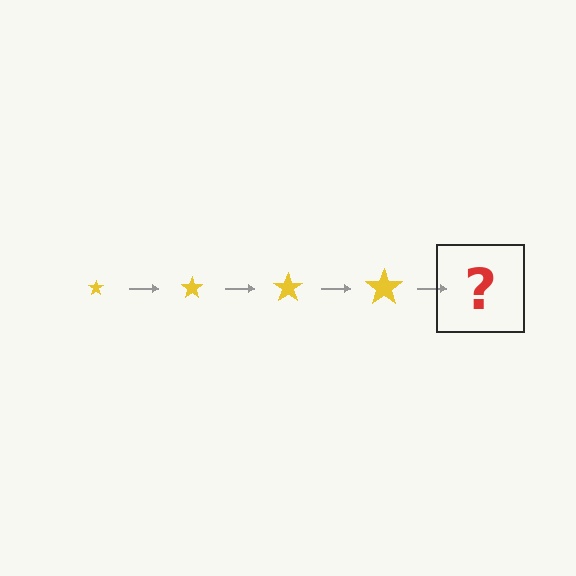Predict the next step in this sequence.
The next step is a yellow star, larger than the previous one.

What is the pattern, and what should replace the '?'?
The pattern is that the star gets progressively larger each step. The '?' should be a yellow star, larger than the previous one.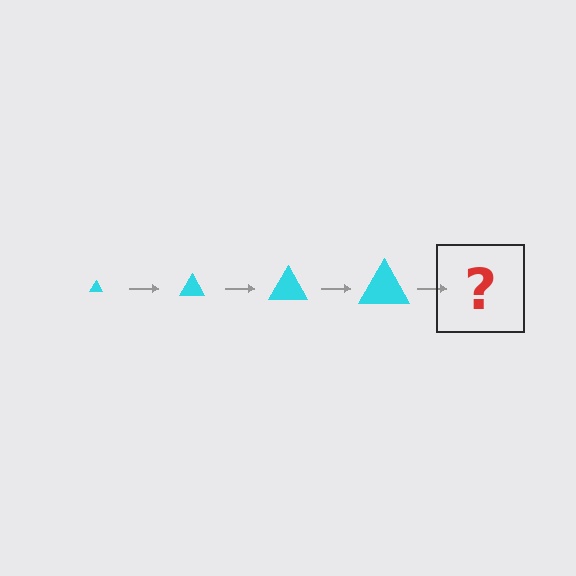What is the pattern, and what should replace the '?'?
The pattern is that the triangle gets progressively larger each step. The '?' should be a cyan triangle, larger than the previous one.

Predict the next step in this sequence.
The next step is a cyan triangle, larger than the previous one.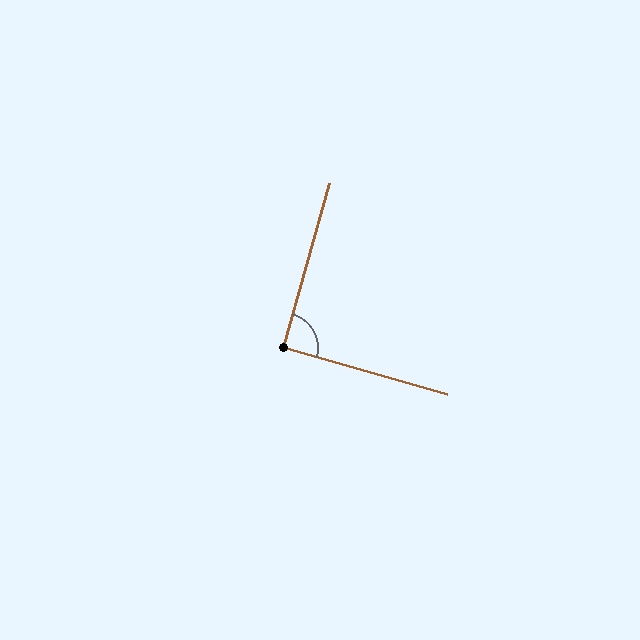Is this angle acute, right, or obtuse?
It is approximately a right angle.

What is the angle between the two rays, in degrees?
Approximately 90 degrees.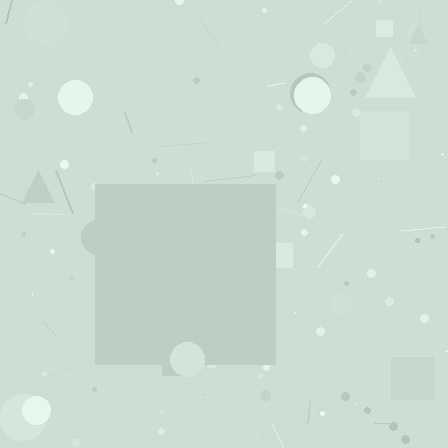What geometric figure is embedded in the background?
A square is embedded in the background.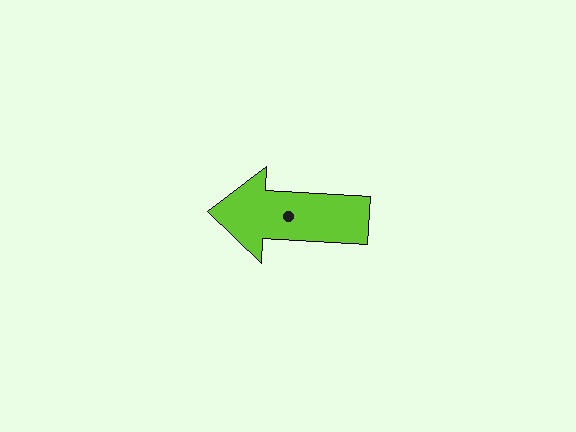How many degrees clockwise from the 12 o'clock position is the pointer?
Approximately 273 degrees.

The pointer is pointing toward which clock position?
Roughly 9 o'clock.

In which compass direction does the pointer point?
West.